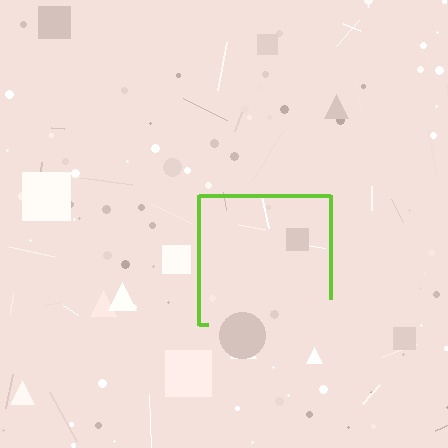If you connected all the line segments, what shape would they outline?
They would outline a square.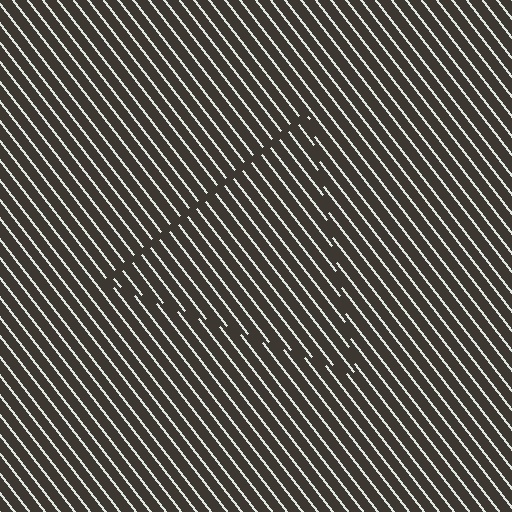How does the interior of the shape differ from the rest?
The interior of the shape contains the same grating, shifted by half a period — the contour is defined by the phase discontinuity where line-ends from the inner and outer gratings abut.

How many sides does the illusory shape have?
3 sides — the line-ends trace a triangle.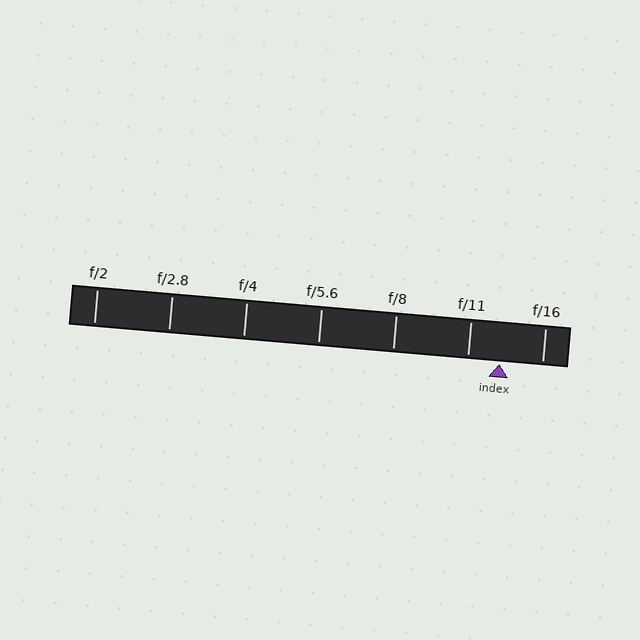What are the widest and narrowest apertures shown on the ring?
The widest aperture shown is f/2 and the narrowest is f/16.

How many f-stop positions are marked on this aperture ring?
There are 7 f-stop positions marked.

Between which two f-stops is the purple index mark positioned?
The index mark is between f/11 and f/16.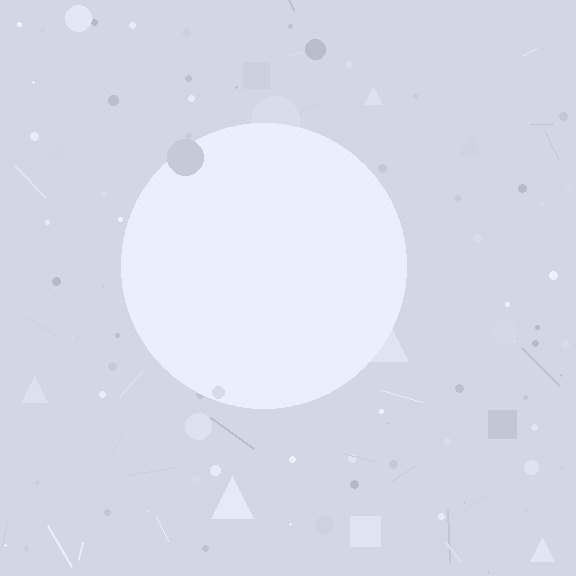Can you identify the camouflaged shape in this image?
The camouflaged shape is a circle.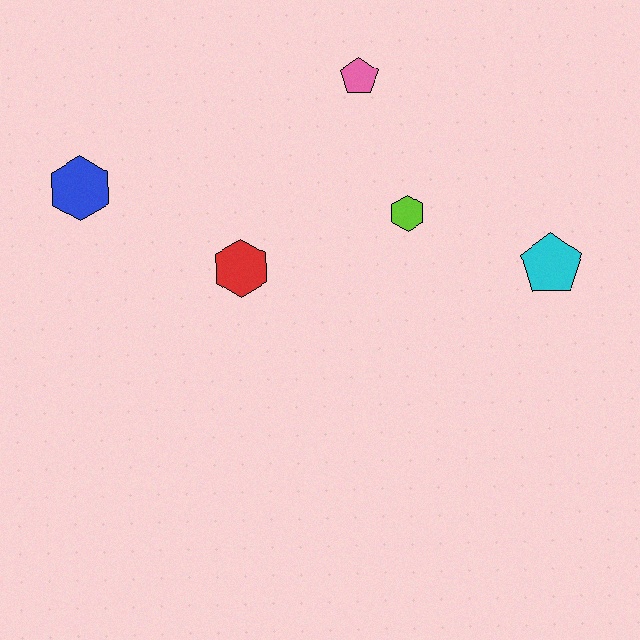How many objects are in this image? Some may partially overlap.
There are 5 objects.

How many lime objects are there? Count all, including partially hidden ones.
There is 1 lime object.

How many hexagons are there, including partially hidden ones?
There are 3 hexagons.